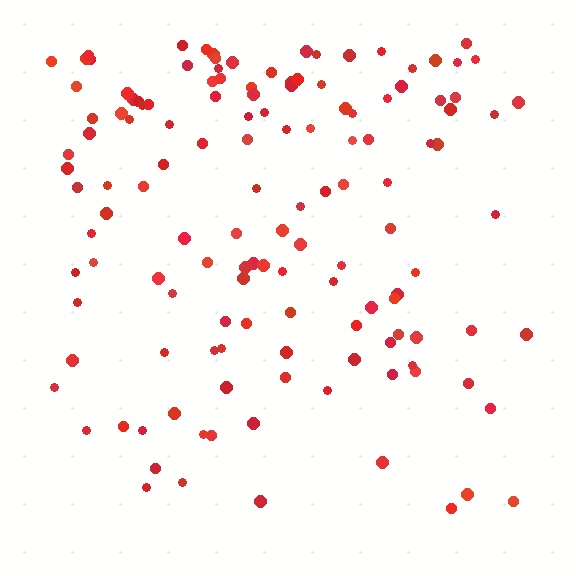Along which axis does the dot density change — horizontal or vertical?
Vertical.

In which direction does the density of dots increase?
From bottom to top, with the top side densest.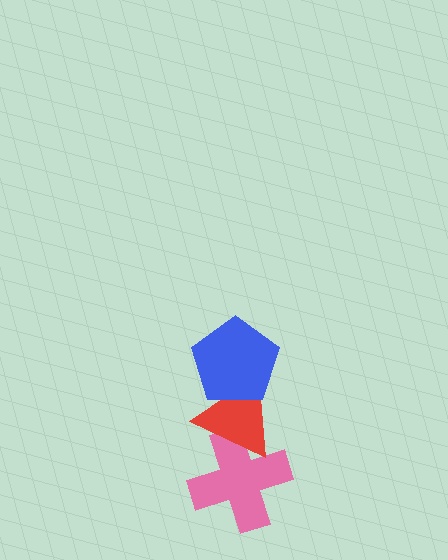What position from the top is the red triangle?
The red triangle is 2nd from the top.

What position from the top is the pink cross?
The pink cross is 3rd from the top.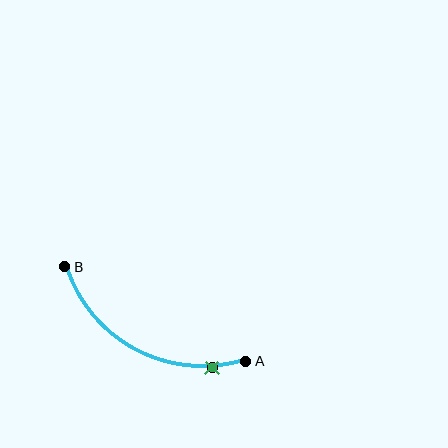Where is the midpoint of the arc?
The arc midpoint is the point on the curve farthest from the straight line joining A and B. It sits below that line.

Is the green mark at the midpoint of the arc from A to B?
No. The green mark lies on the arc but is closer to endpoint A. The arc midpoint would be at the point on the curve equidistant along the arc from both A and B.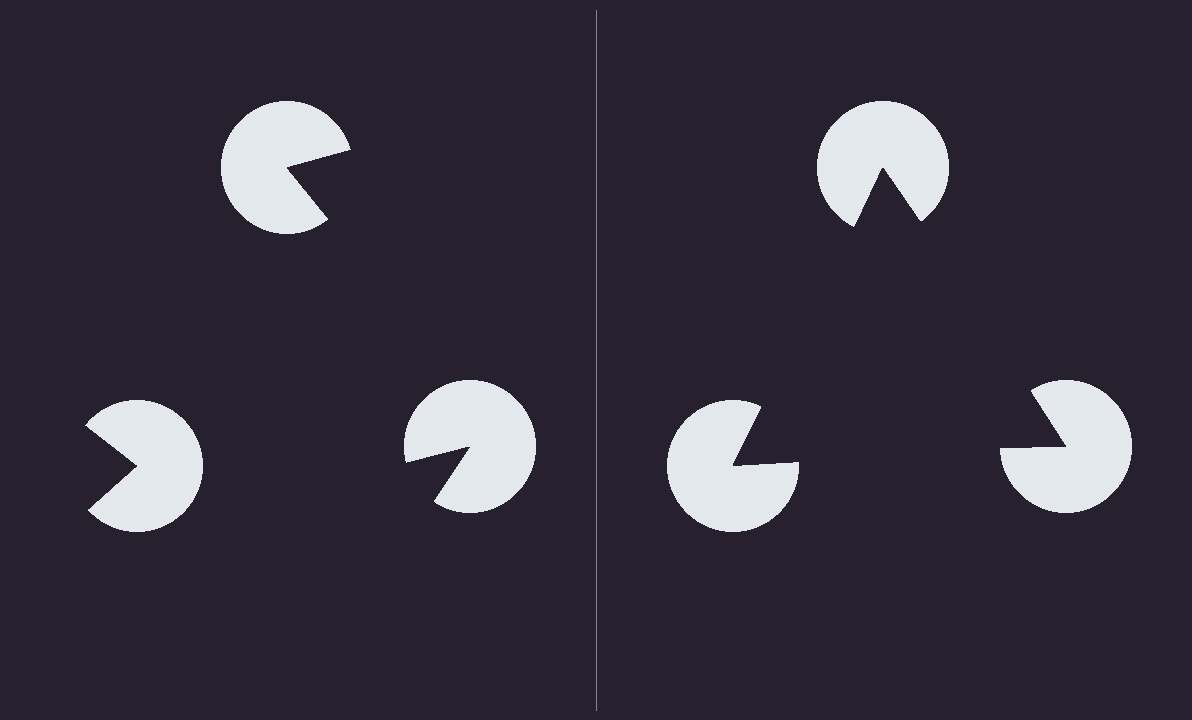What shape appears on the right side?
An illusory triangle.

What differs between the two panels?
The pac-man discs are positioned identically on both sides; only the wedge orientations differ. On the right they align to a triangle; on the left they are misaligned.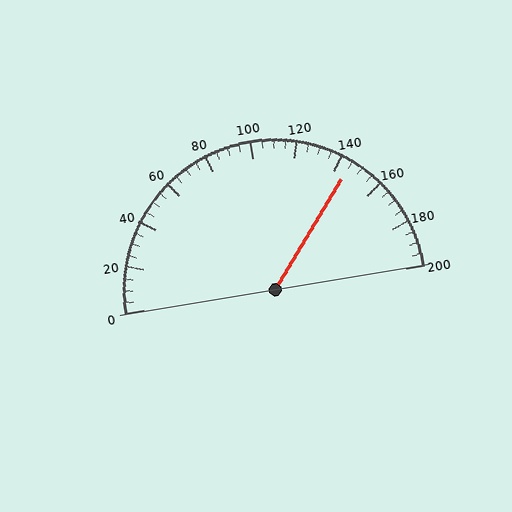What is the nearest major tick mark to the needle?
The nearest major tick mark is 140.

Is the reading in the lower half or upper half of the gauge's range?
The reading is in the upper half of the range (0 to 200).